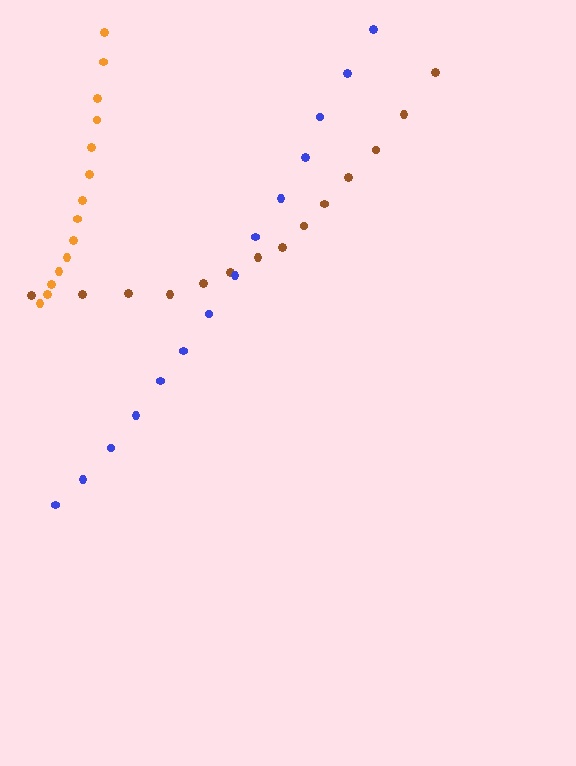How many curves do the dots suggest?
There are 3 distinct paths.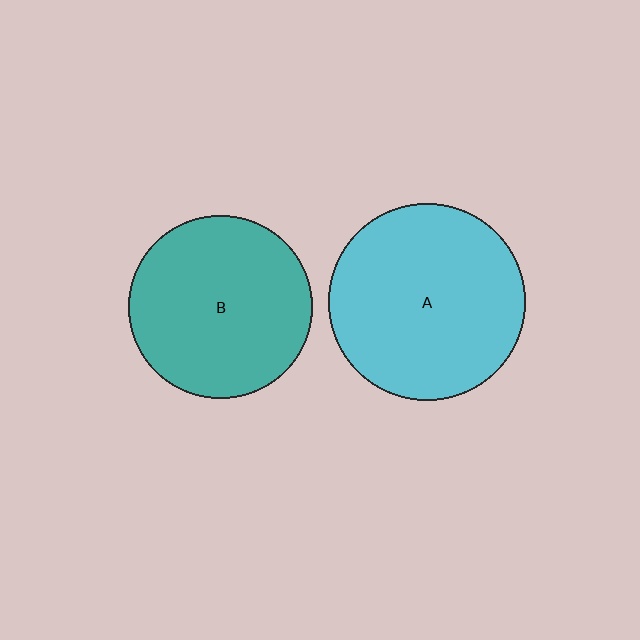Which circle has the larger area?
Circle A (cyan).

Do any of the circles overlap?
No, none of the circles overlap.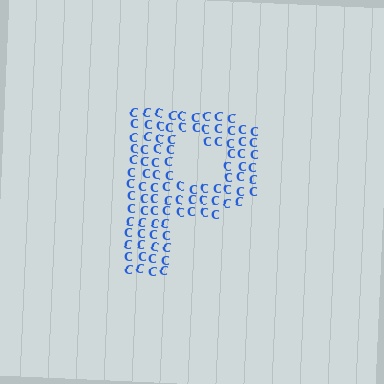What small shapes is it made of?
It is made of small letter C's.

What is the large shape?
The large shape is the letter P.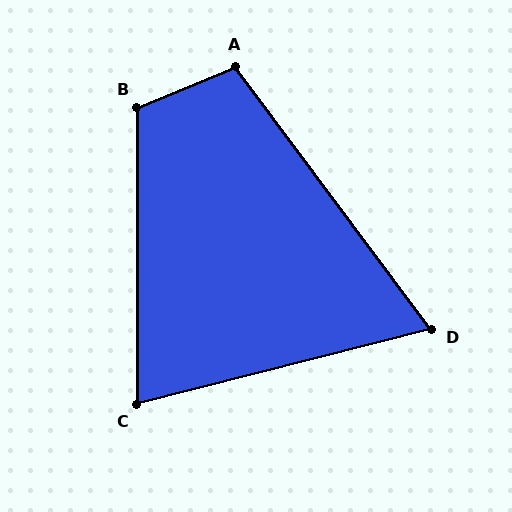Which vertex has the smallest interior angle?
D, at approximately 68 degrees.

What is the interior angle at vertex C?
Approximately 76 degrees (acute).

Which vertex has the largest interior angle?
B, at approximately 112 degrees.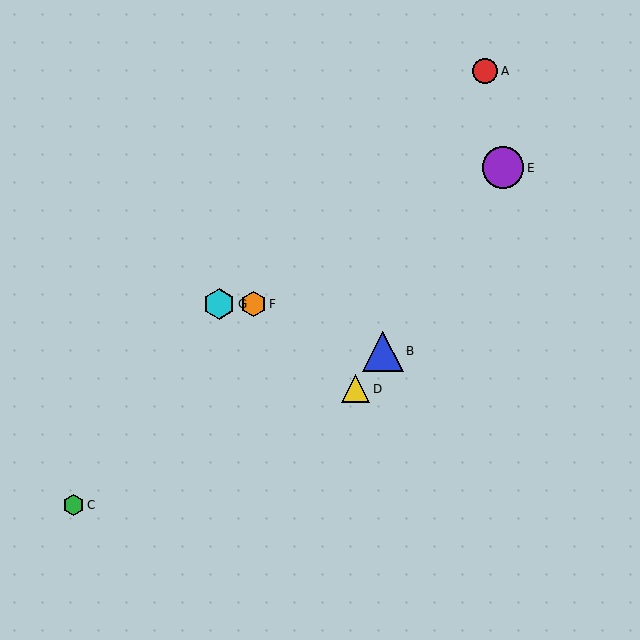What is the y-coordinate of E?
Object E is at y≈168.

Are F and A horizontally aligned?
No, F is at y≈304 and A is at y≈71.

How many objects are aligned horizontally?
2 objects (F, G) are aligned horizontally.